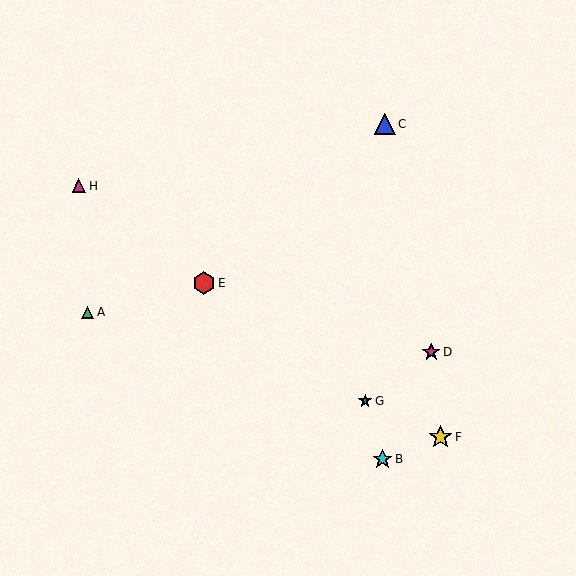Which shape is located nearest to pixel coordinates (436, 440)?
The yellow star (labeled F) at (440, 437) is nearest to that location.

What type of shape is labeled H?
Shape H is a magenta triangle.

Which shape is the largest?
The yellow star (labeled F) is the largest.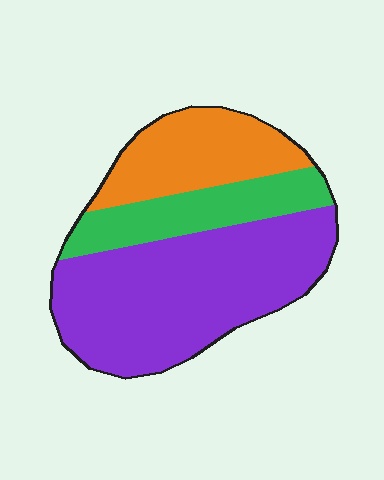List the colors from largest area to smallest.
From largest to smallest: purple, orange, green.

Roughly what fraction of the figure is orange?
Orange takes up about one quarter (1/4) of the figure.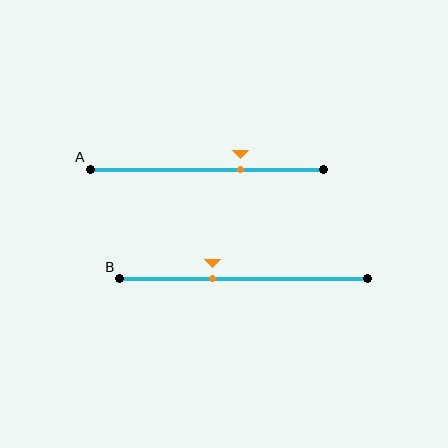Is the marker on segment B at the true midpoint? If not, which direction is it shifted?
No, the marker on segment B is shifted to the left by about 12% of the segment length.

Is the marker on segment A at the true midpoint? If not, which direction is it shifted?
No, the marker on segment A is shifted to the right by about 15% of the segment length.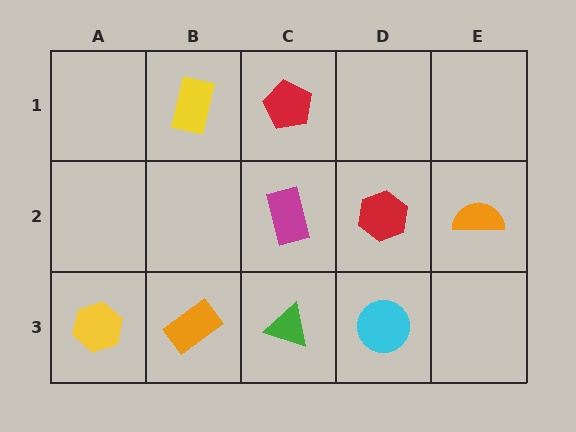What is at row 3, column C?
A green triangle.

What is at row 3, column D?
A cyan circle.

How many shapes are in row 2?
3 shapes.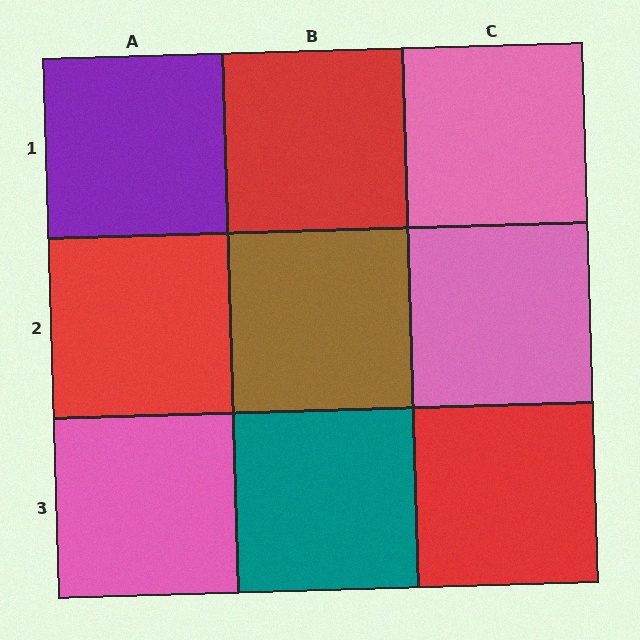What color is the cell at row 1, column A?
Purple.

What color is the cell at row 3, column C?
Red.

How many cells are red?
3 cells are red.